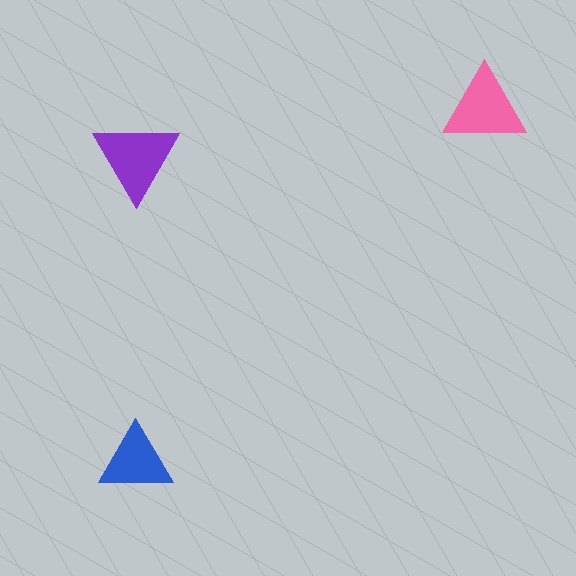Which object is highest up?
The pink triangle is topmost.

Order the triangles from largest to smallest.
the purple one, the pink one, the blue one.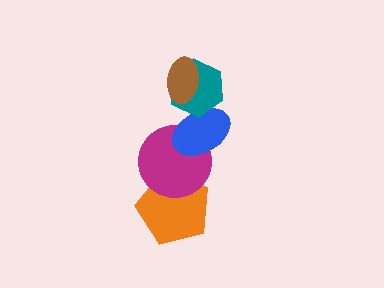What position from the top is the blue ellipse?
The blue ellipse is 3rd from the top.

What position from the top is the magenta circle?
The magenta circle is 4th from the top.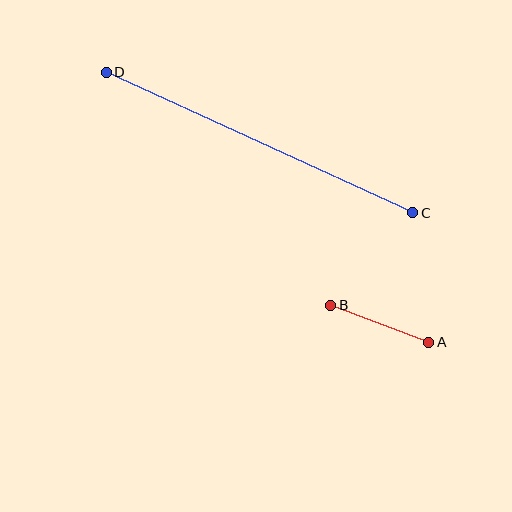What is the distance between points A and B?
The distance is approximately 105 pixels.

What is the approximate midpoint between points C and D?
The midpoint is at approximately (260, 142) pixels.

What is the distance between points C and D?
The distance is approximately 337 pixels.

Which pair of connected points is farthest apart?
Points C and D are farthest apart.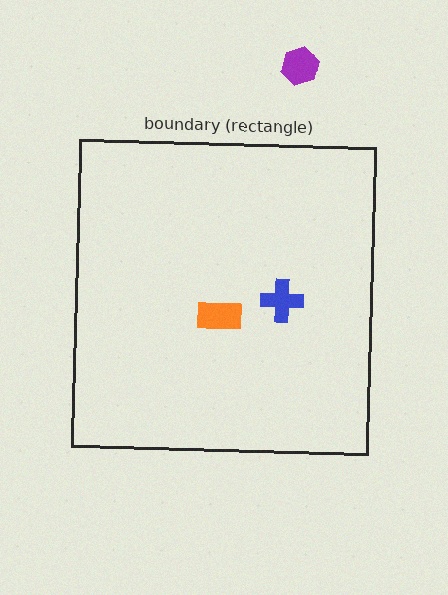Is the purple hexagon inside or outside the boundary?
Outside.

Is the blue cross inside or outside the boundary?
Inside.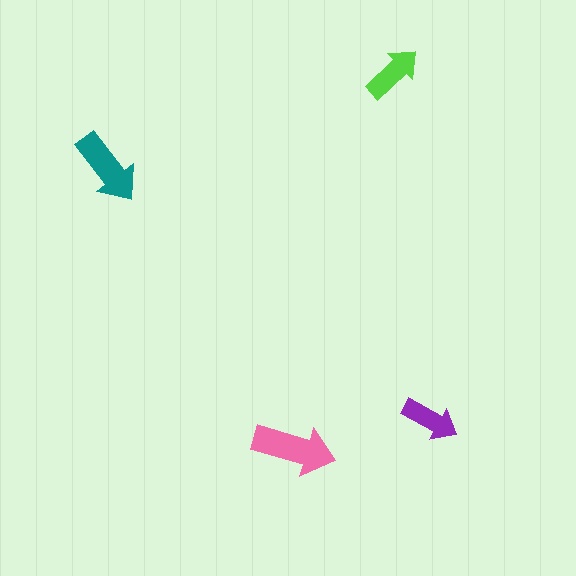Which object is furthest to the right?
The purple arrow is rightmost.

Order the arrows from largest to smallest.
the pink one, the teal one, the lime one, the purple one.